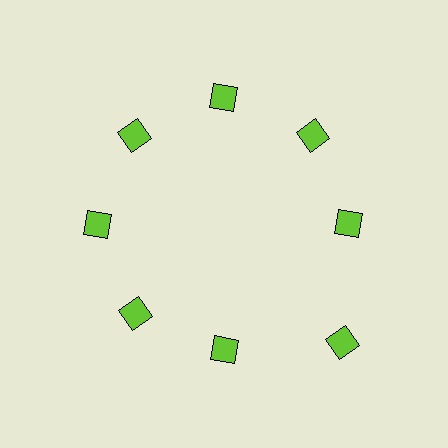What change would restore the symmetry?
The symmetry would be restored by moving it inward, back onto the ring so that all 8 diamonds sit at equal angles and equal distance from the center.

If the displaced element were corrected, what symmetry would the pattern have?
It would have 8-fold rotational symmetry — the pattern would map onto itself every 45 degrees.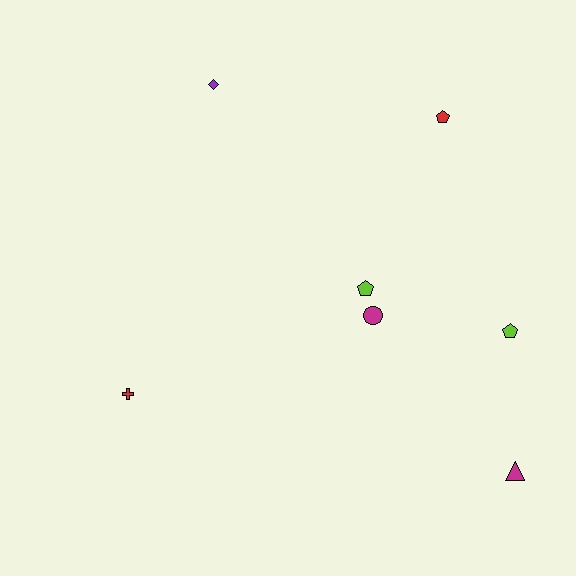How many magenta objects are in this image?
There are 2 magenta objects.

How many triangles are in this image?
There is 1 triangle.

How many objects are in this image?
There are 7 objects.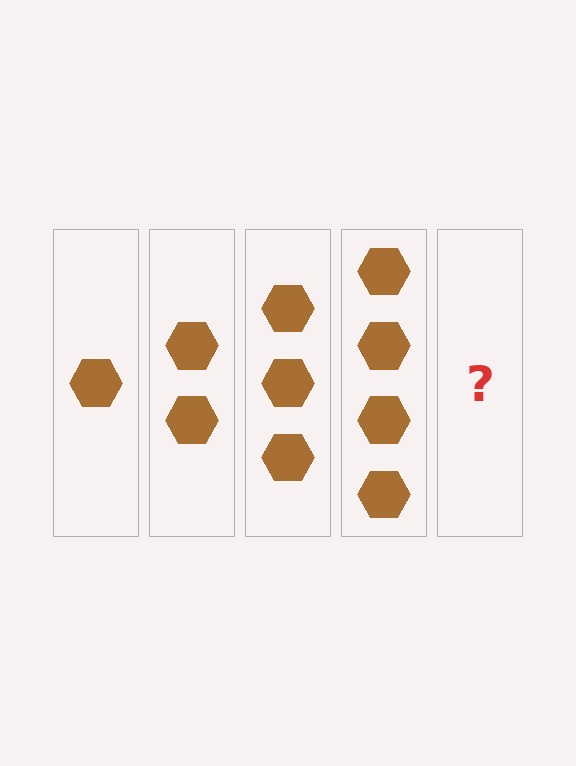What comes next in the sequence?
The next element should be 5 hexagons.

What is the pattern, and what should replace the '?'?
The pattern is that each step adds one more hexagon. The '?' should be 5 hexagons.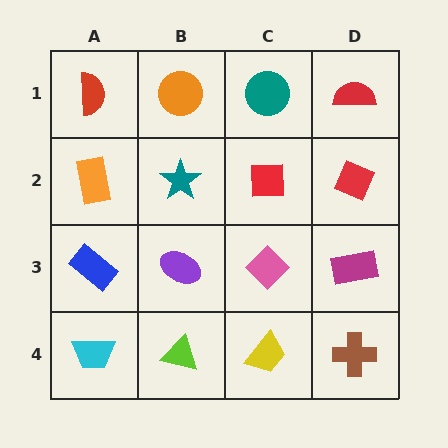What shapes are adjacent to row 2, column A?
A red semicircle (row 1, column A), a blue rectangle (row 3, column A), a teal star (row 2, column B).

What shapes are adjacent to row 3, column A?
An orange rectangle (row 2, column A), a cyan trapezoid (row 4, column A), a purple ellipse (row 3, column B).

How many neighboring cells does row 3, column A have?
3.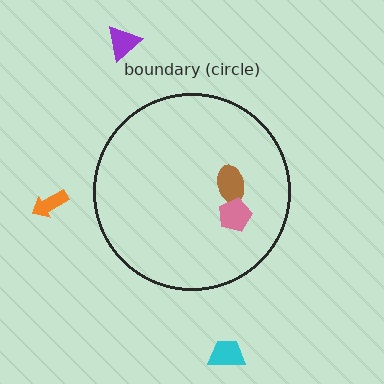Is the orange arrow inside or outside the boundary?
Outside.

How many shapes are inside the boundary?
2 inside, 3 outside.